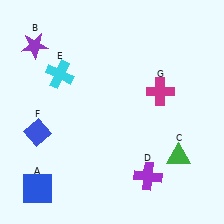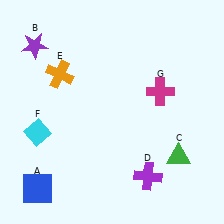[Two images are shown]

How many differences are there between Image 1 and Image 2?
There are 2 differences between the two images.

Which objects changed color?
E changed from cyan to orange. F changed from blue to cyan.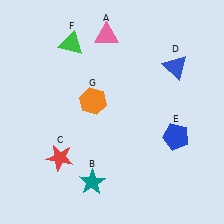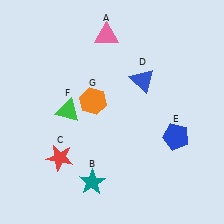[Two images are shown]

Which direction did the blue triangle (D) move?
The blue triangle (D) moved left.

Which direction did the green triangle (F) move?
The green triangle (F) moved down.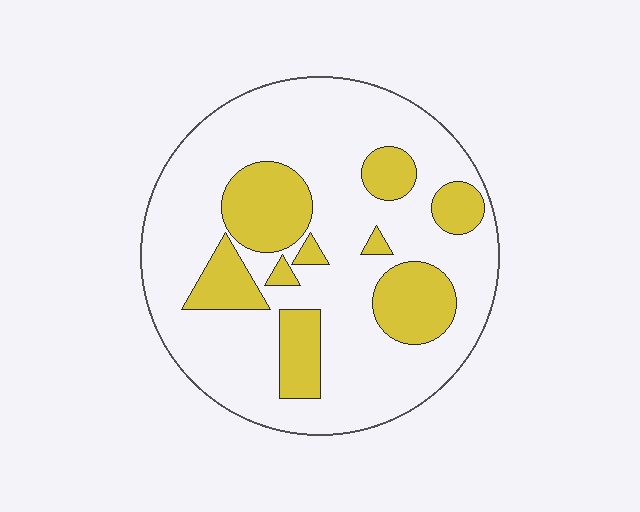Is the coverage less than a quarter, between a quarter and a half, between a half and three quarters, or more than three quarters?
Between a quarter and a half.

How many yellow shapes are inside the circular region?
9.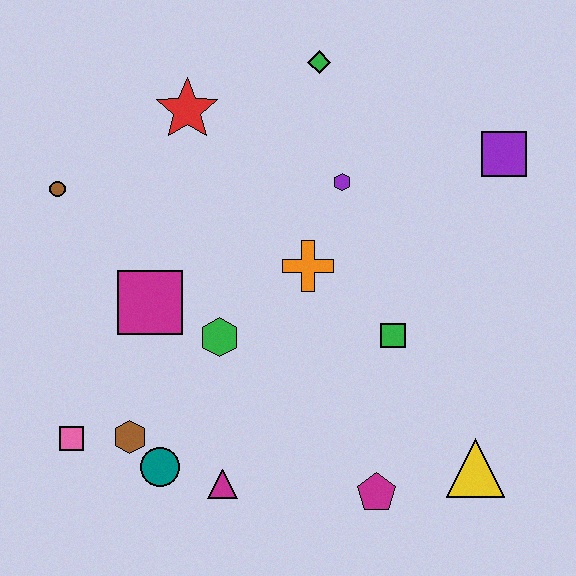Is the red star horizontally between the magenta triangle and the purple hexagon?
No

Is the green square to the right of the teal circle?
Yes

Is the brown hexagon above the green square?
No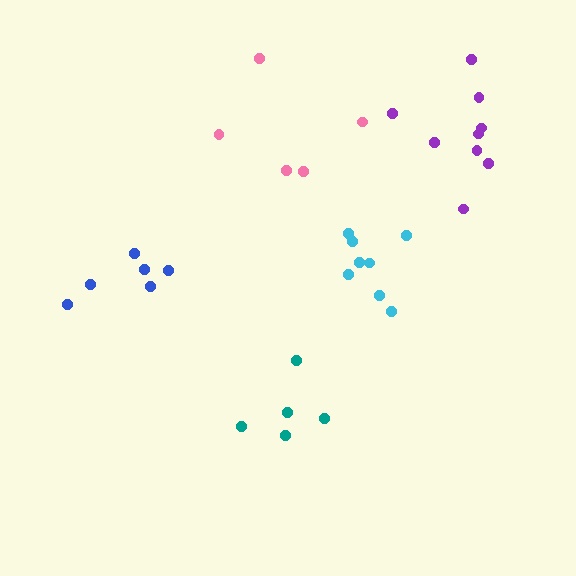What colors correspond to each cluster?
The clusters are colored: blue, pink, teal, cyan, purple.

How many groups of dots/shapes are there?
There are 5 groups.